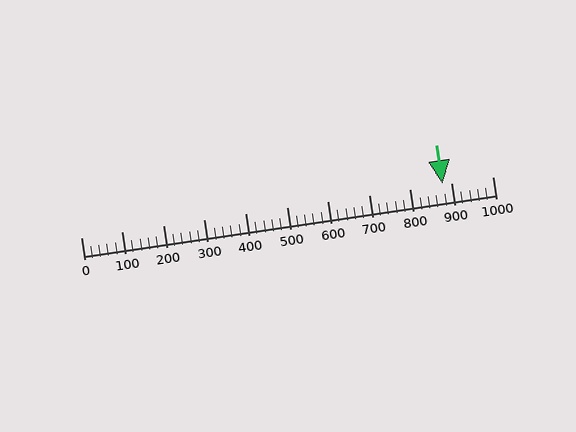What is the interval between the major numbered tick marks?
The major tick marks are spaced 100 units apart.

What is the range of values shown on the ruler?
The ruler shows values from 0 to 1000.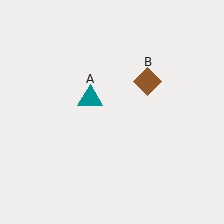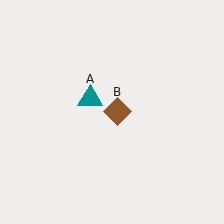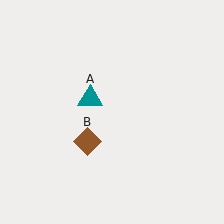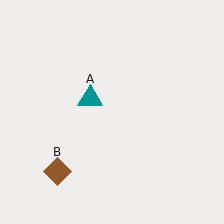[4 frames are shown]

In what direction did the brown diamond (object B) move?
The brown diamond (object B) moved down and to the left.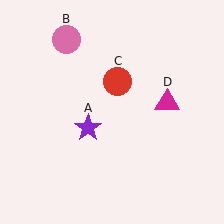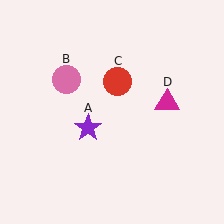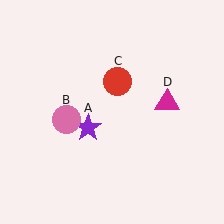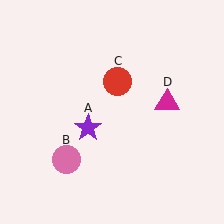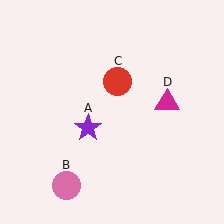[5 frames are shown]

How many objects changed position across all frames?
1 object changed position: pink circle (object B).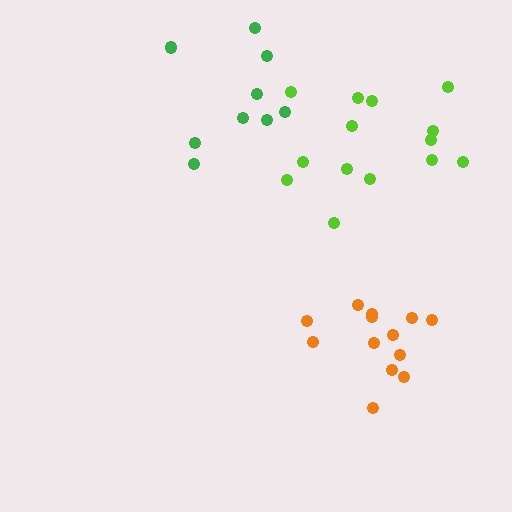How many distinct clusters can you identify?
There are 3 distinct clusters.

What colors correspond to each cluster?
The clusters are colored: orange, green, lime.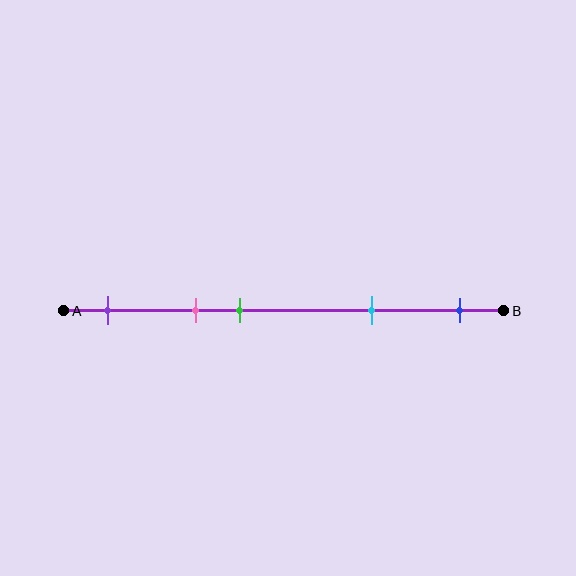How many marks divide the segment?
There are 5 marks dividing the segment.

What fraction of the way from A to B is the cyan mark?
The cyan mark is approximately 70% (0.7) of the way from A to B.